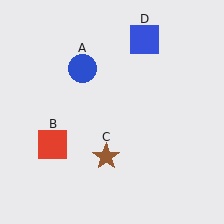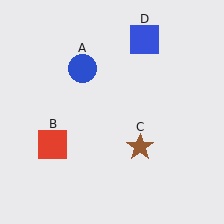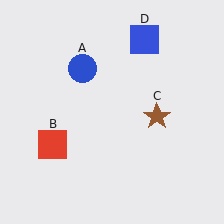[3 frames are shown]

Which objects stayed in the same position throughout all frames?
Blue circle (object A) and red square (object B) and blue square (object D) remained stationary.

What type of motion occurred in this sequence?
The brown star (object C) rotated counterclockwise around the center of the scene.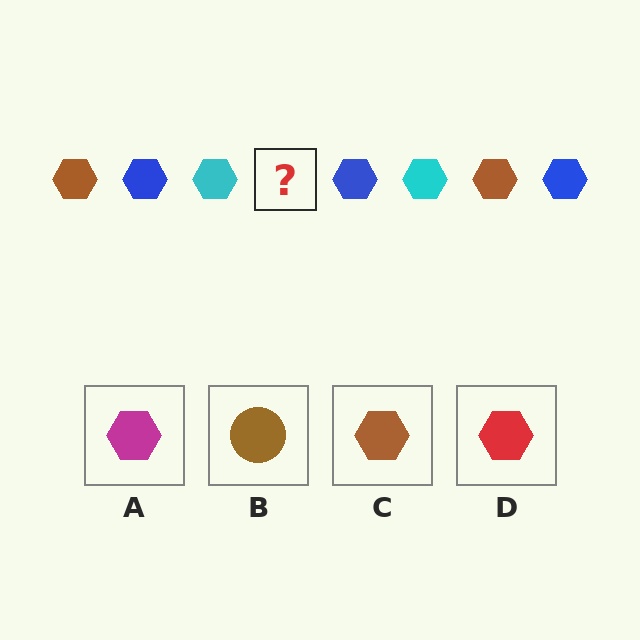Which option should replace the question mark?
Option C.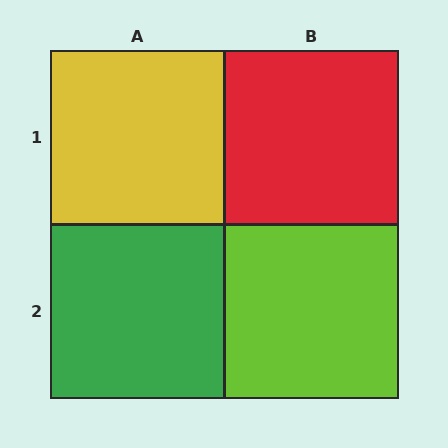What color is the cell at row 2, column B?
Lime.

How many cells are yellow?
1 cell is yellow.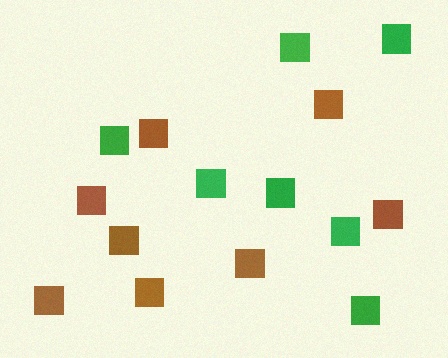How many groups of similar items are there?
There are 2 groups: one group of green squares (7) and one group of brown squares (8).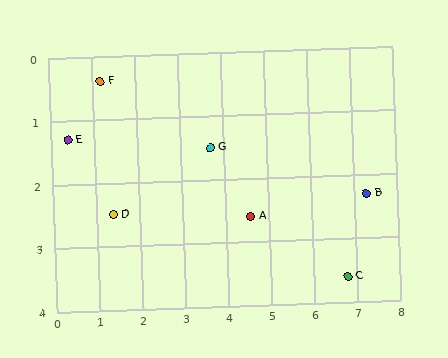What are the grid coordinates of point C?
Point C is at approximately (6.8, 3.6).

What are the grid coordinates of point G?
Point G is at approximately (3.7, 1.5).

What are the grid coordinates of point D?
Point D is at approximately (1.4, 2.5).